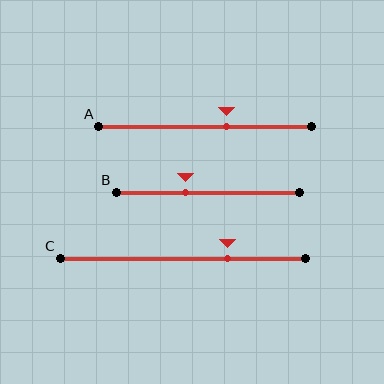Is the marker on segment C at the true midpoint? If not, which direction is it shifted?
No, the marker on segment C is shifted to the right by about 18% of the segment length.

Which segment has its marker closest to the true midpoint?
Segment A has its marker closest to the true midpoint.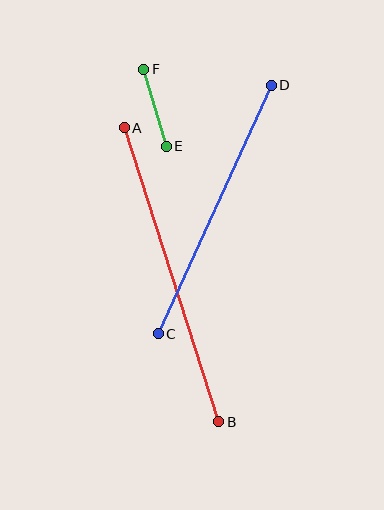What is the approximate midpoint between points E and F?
The midpoint is at approximately (155, 108) pixels.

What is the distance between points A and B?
The distance is approximately 309 pixels.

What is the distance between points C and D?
The distance is approximately 273 pixels.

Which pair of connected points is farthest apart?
Points A and B are farthest apart.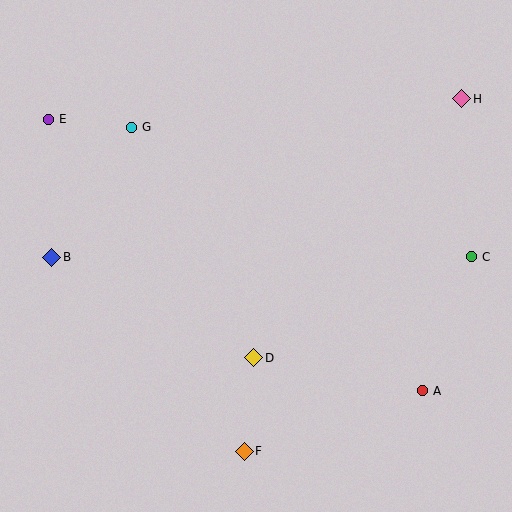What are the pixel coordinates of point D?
Point D is at (254, 358).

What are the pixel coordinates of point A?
Point A is at (422, 391).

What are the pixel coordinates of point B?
Point B is at (52, 257).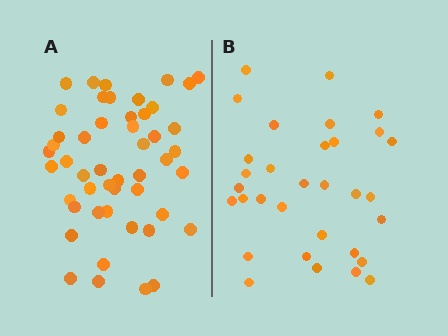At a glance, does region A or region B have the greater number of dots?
Region A (the left region) has more dots.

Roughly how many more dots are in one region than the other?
Region A has approximately 15 more dots than region B.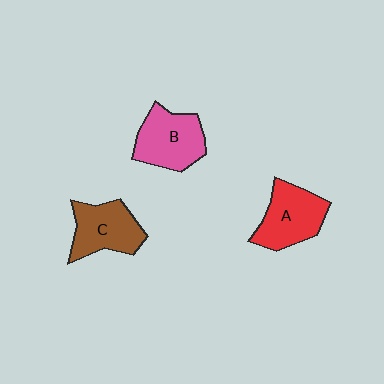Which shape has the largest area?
Shape B (pink).